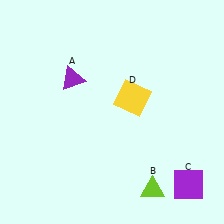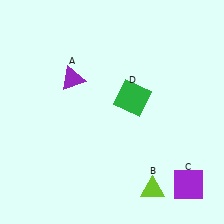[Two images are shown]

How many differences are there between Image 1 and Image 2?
There is 1 difference between the two images.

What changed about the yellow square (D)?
In Image 1, D is yellow. In Image 2, it changed to green.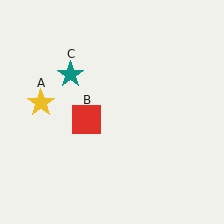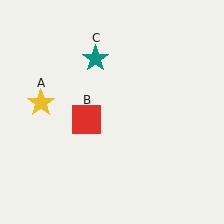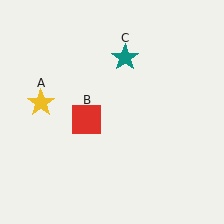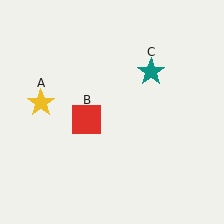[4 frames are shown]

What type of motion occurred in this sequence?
The teal star (object C) rotated clockwise around the center of the scene.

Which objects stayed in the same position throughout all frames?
Yellow star (object A) and red square (object B) remained stationary.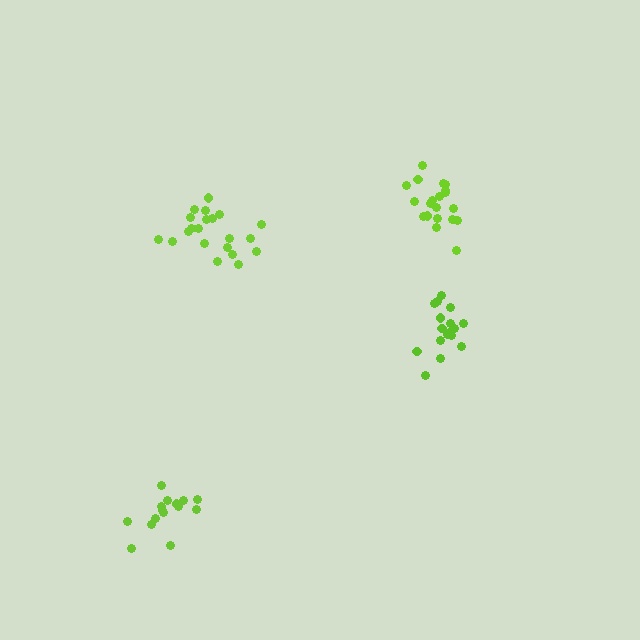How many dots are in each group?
Group 1: 15 dots, Group 2: 20 dots, Group 3: 21 dots, Group 4: 17 dots (73 total).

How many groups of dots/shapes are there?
There are 4 groups.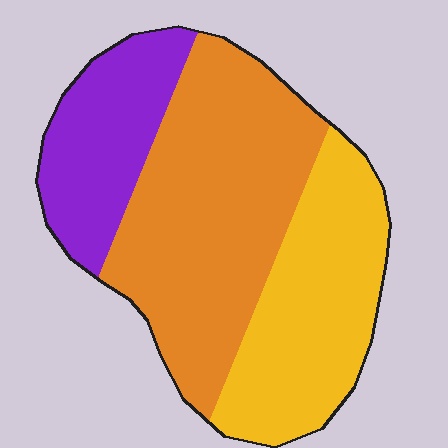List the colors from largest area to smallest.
From largest to smallest: orange, yellow, purple.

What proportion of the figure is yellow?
Yellow covers 32% of the figure.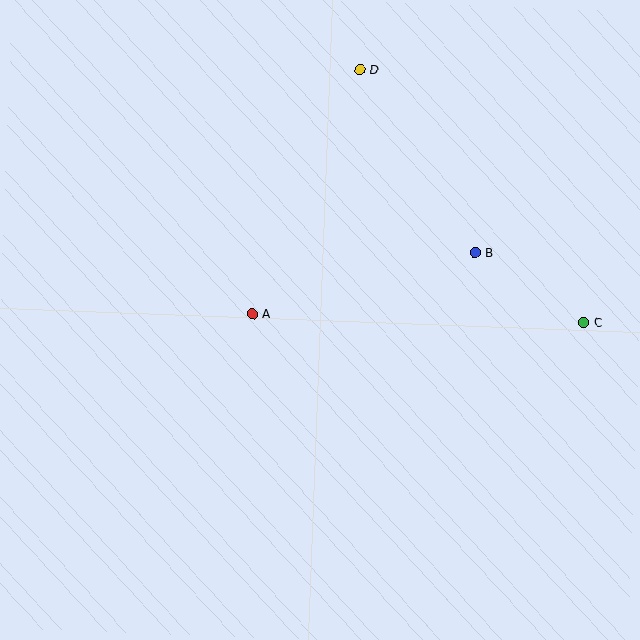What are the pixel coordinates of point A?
Point A is at (253, 314).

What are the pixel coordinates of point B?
Point B is at (475, 252).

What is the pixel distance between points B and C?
The distance between B and C is 129 pixels.